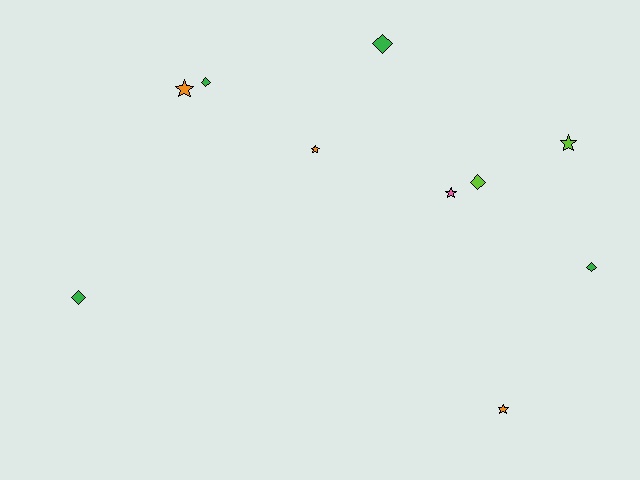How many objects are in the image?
There are 10 objects.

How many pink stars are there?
There is 1 pink star.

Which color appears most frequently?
Green, with 4 objects.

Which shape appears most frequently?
Diamond, with 5 objects.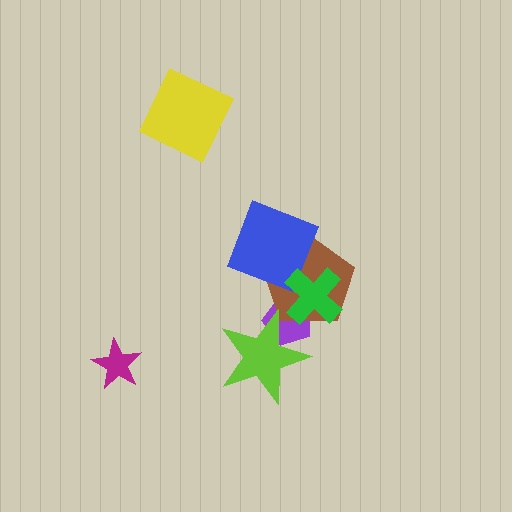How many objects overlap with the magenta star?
0 objects overlap with the magenta star.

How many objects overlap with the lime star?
2 objects overlap with the lime star.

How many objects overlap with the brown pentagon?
4 objects overlap with the brown pentagon.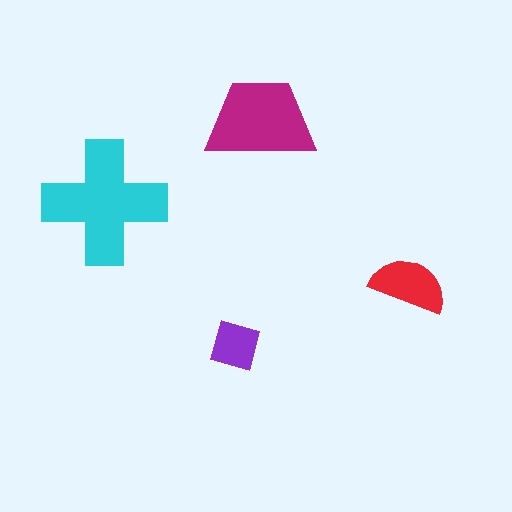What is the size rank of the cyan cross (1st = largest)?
1st.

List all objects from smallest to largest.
The purple diamond, the red semicircle, the magenta trapezoid, the cyan cross.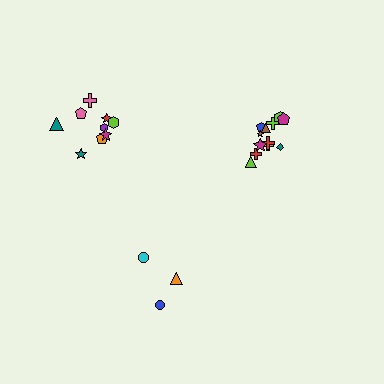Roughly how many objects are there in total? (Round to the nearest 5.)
Roughly 25 objects in total.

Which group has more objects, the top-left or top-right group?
The top-right group.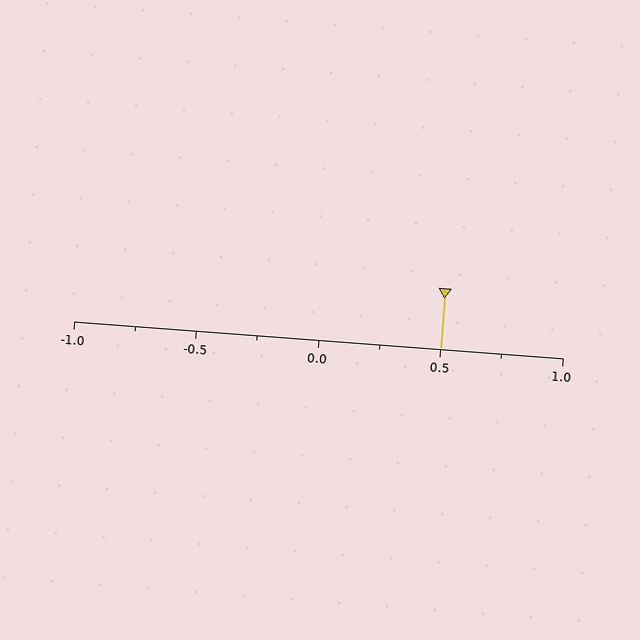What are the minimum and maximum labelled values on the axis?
The axis runs from -1.0 to 1.0.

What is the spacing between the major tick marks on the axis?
The major ticks are spaced 0.5 apart.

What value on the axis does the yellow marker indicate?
The marker indicates approximately 0.5.